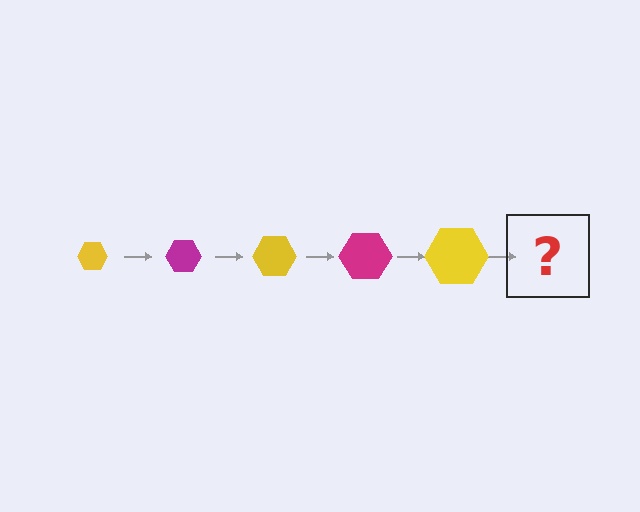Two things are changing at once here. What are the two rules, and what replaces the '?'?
The two rules are that the hexagon grows larger each step and the color cycles through yellow and magenta. The '?' should be a magenta hexagon, larger than the previous one.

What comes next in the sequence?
The next element should be a magenta hexagon, larger than the previous one.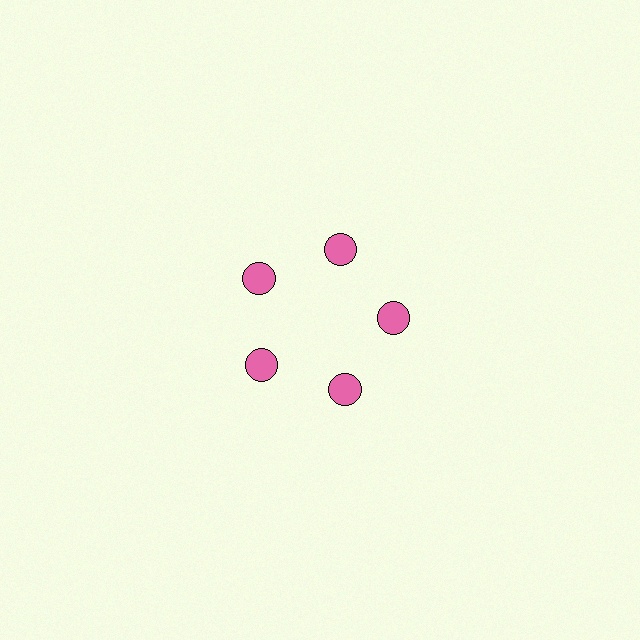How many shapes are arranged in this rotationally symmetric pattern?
There are 5 shapes, arranged in 5 groups of 1.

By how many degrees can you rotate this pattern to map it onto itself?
The pattern maps onto itself every 72 degrees of rotation.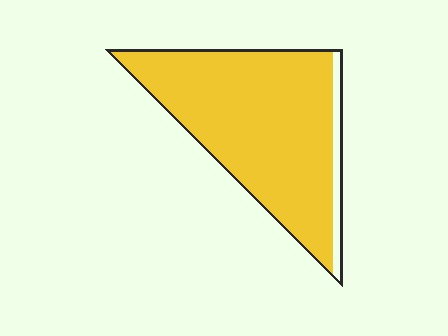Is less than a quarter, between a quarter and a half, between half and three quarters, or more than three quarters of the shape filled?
More than three quarters.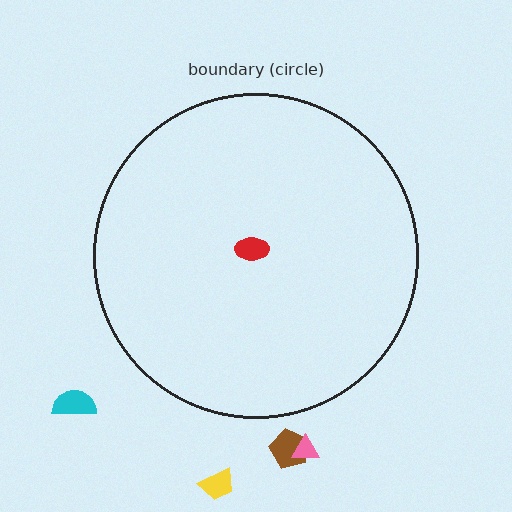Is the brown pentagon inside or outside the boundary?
Outside.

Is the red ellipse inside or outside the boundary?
Inside.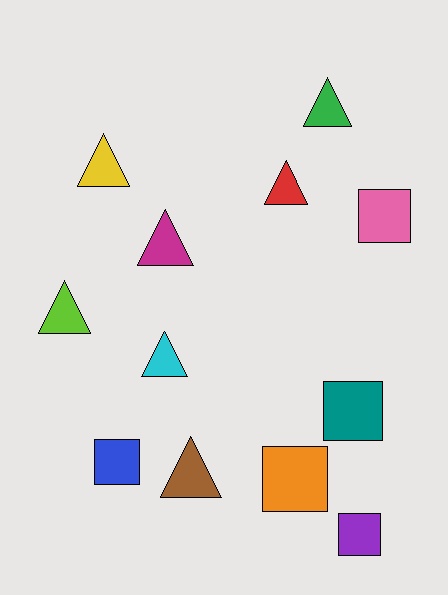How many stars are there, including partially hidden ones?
There are no stars.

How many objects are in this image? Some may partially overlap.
There are 12 objects.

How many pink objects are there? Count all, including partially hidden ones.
There is 1 pink object.